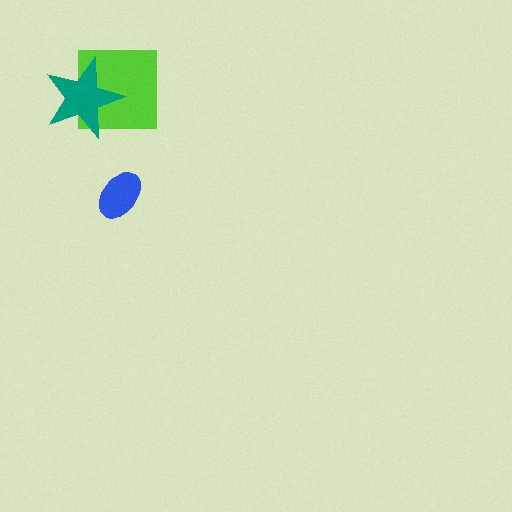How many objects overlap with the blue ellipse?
0 objects overlap with the blue ellipse.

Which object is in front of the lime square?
The teal star is in front of the lime square.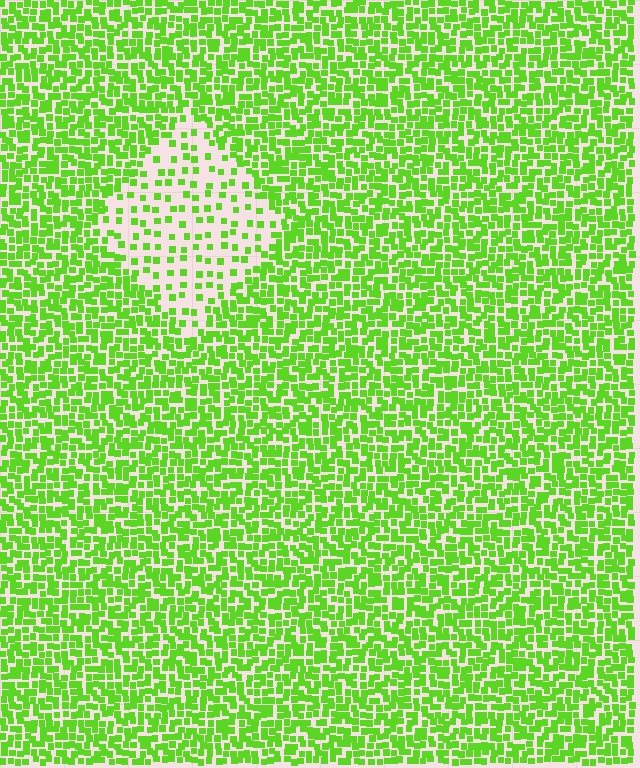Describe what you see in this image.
The image contains small lime elements arranged at two different densities. A diamond-shaped region is visible where the elements are less densely packed than the surrounding area.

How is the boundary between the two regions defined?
The boundary is defined by a change in element density (approximately 2.8x ratio). All elements are the same color, size, and shape.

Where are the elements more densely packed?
The elements are more densely packed outside the diamond boundary.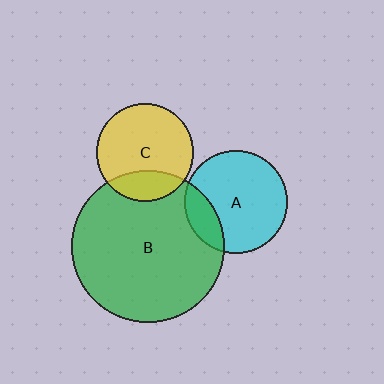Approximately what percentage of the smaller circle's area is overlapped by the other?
Approximately 25%.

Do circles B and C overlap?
Yes.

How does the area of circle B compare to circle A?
Approximately 2.2 times.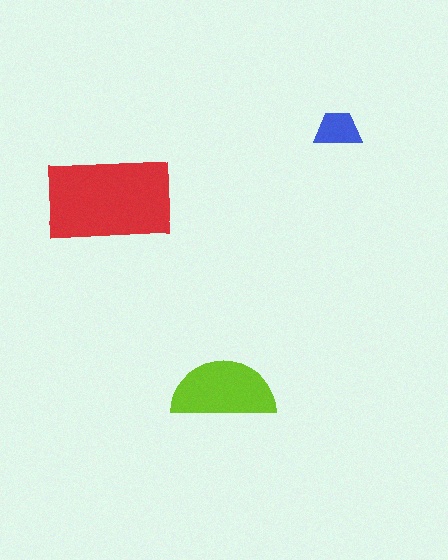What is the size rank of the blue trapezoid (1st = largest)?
3rd.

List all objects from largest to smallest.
The red rectangle, the lime semicircle, the blue trapezoid.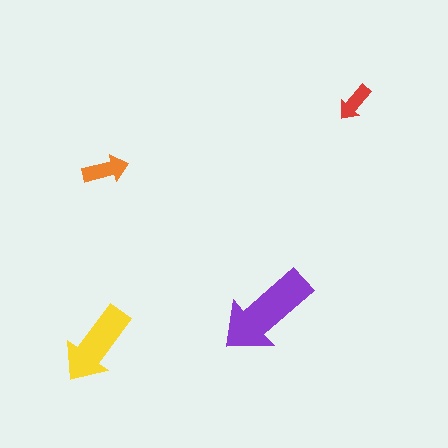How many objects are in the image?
There are 4 objects in the image.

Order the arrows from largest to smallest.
the purple one, the yellow one, the orange one, the red one.